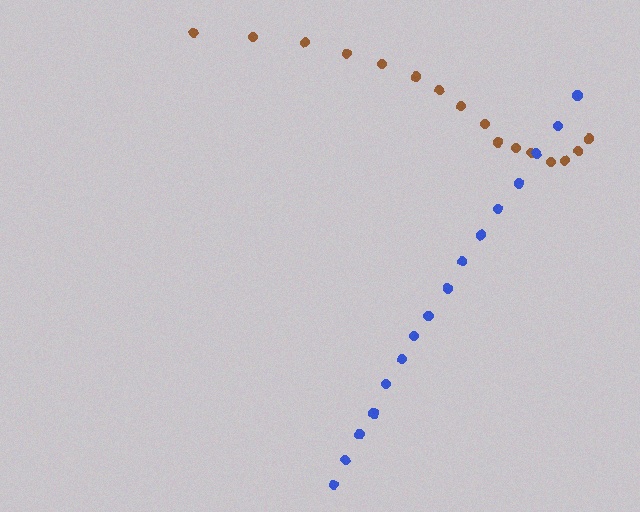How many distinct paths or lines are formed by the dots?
There are 2 distinct paths.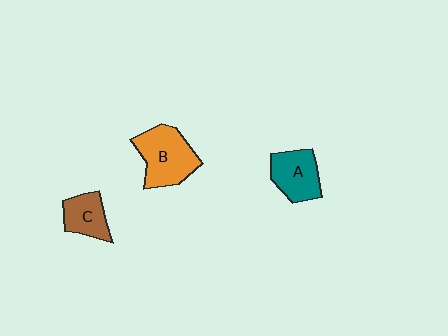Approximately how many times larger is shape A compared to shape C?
Approximately 1.3 times.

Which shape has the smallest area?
Shape C (brown).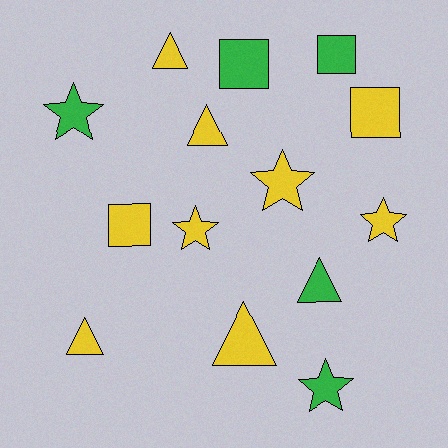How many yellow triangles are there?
There are 4 yellow triangles.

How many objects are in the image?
There are 14 objects.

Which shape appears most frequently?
Star, with 5 objects.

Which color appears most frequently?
Yellow, with 9 objects.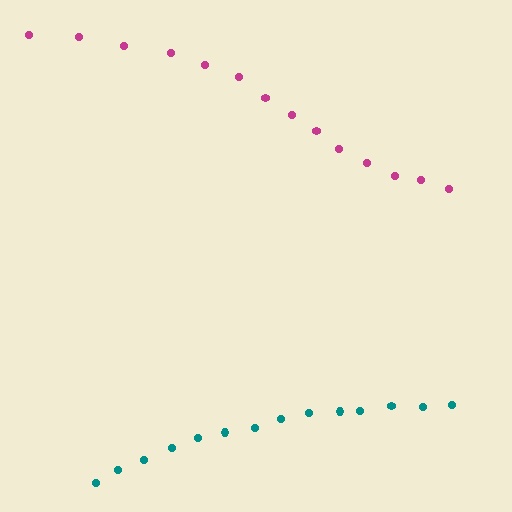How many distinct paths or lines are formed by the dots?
There are 2 distinct paths.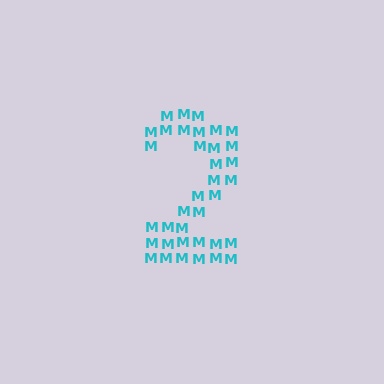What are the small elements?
The small elements are letter M's.